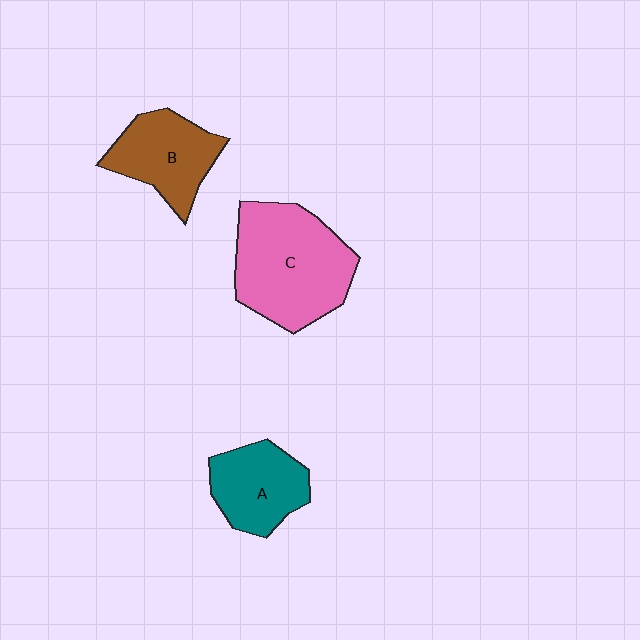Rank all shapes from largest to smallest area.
From largest to smallest: C (pink), B (brown), A (teal).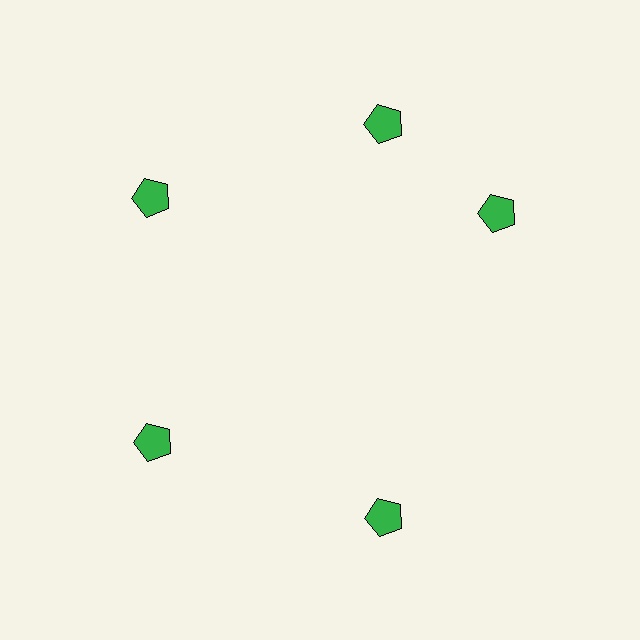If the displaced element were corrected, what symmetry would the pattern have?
It would have 5-fold rotational symmetry — the pattern would map onto itself every 72 degrees.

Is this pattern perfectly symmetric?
No. The 5 green pentagons are arranged in a ring, but one element near the 3 o'clock position is rotated out of alignment along the ring, breaking the 5-fold rotational symmetry.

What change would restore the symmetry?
The symmetry would be restored by rotating it back into even spacing with its neighbors so that all 5 pentagons sit at equal angles and equal distance from the center.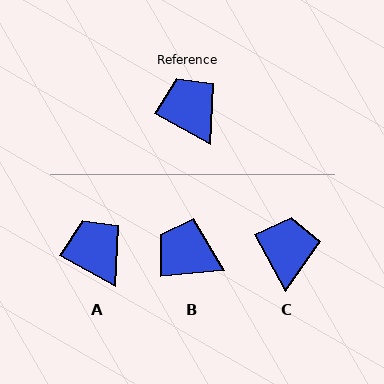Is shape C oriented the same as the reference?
No, it is off by about 32 degrees.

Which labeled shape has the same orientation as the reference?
A.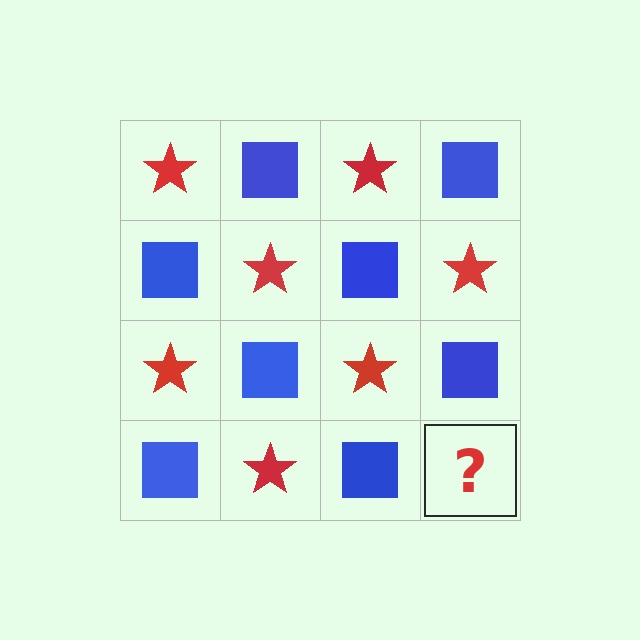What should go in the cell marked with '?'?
The missing cell should contain a red star.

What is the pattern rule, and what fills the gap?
The rule is that it alternates red star and blue square in a checkerboard pattern. The gap should be filled with a red star.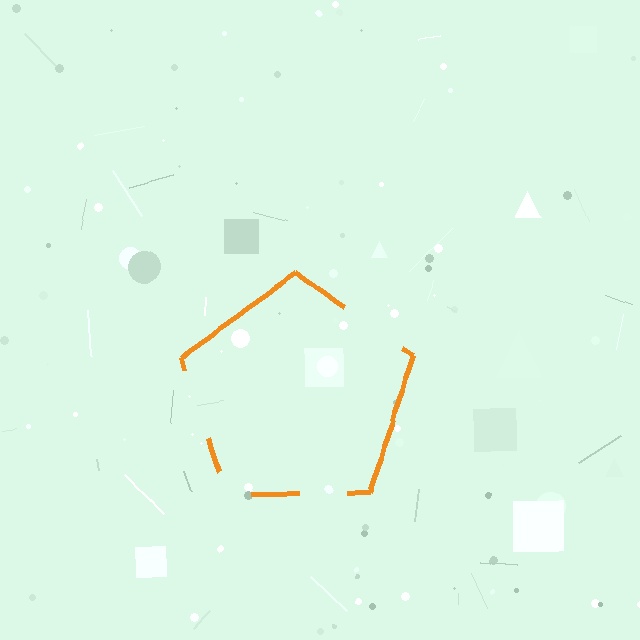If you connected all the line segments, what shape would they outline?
They would outline a pentagon.